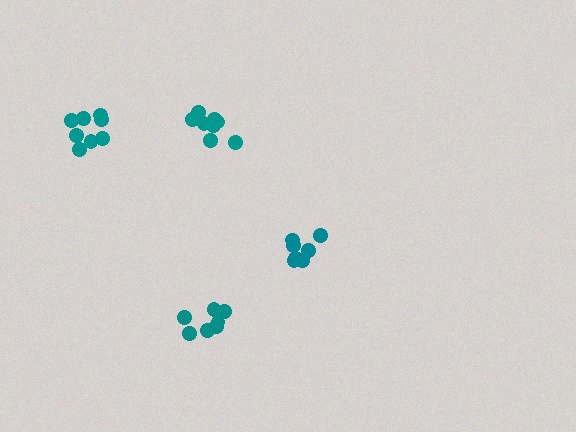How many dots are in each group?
Group 1: 7 dots, Group 2: 7 dots, Group 3: 8 dots, Group 4: 8 dots (30 total).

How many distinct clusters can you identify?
There are 4 distinct clusters.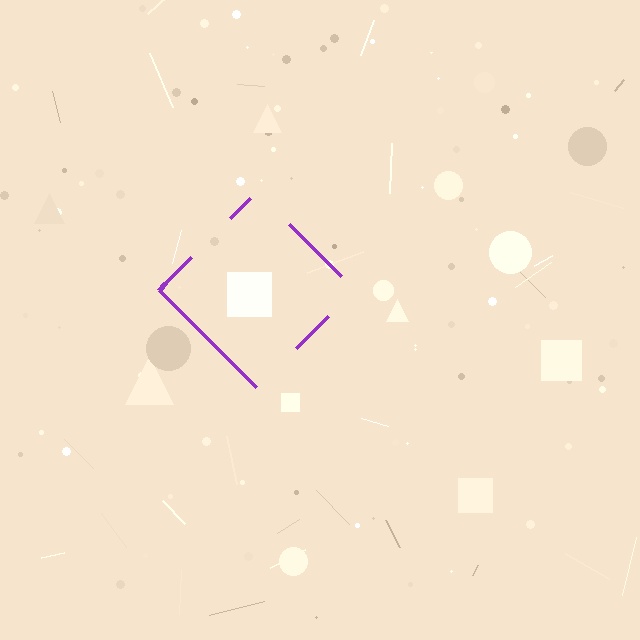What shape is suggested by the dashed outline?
The dashed outline suggests a diamond.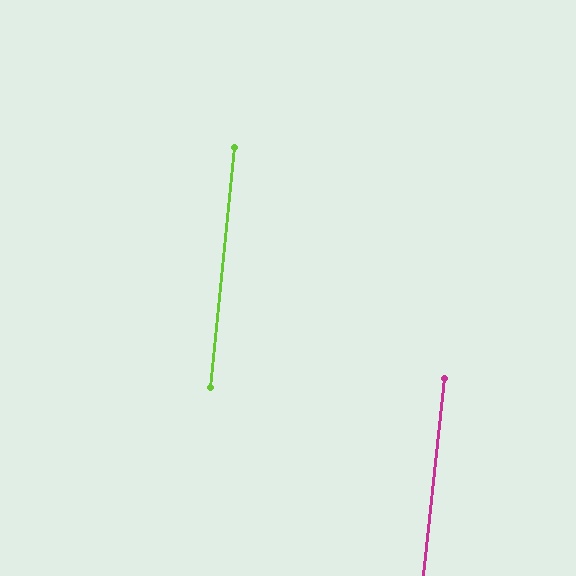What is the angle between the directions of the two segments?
Approximately 0 degrees.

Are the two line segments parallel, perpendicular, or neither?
Parallel — their directions differ by only 0.3°.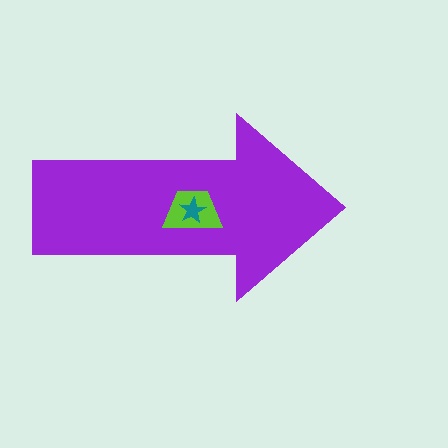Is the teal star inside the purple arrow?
Yes.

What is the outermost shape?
The purple arrow.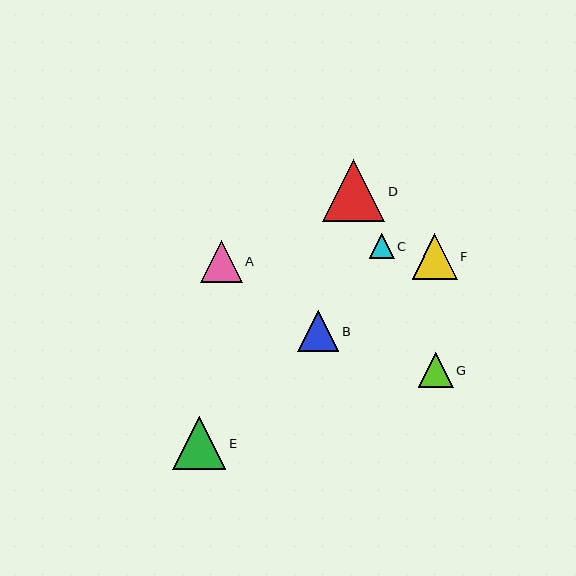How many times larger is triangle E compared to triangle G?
Triangle E is approximately 1.5 times the size of triangle G.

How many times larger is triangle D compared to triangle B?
Triangle D is approximately 1.5 times the size of triangle B.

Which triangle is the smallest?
Triangle C is the smallest with a size of approximately 25 pixels.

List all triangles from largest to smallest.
From largest to smallest: D, E, F, A, B, G, C.